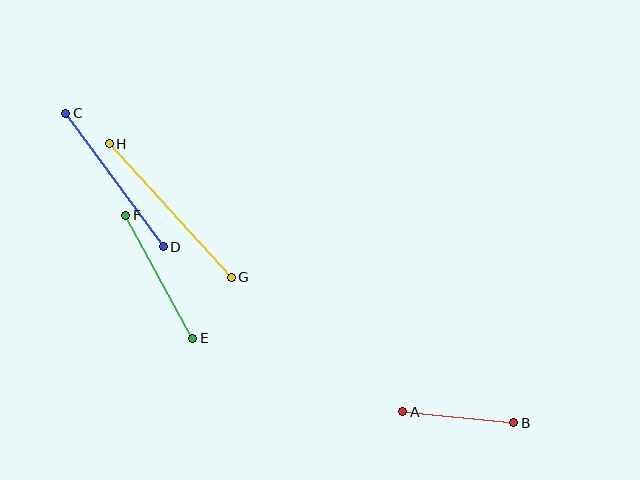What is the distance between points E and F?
The distance is approximately 140 pixels.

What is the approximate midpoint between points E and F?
The midpoint is at approximately (159, 277) pixels.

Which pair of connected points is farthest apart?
Points G and H are farthest apart.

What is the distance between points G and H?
The distance is approximately 181 pixels.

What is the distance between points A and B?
The distance is approximately 112 pixels.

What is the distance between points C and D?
The distance is approximately 165 pixels.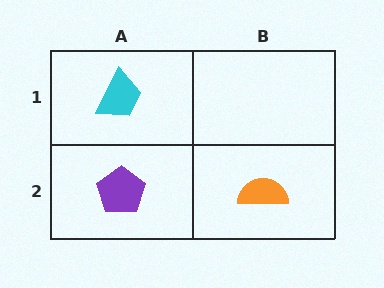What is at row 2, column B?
An orange semicircle.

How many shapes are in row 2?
2 shapes.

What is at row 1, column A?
A cyan trapezoid.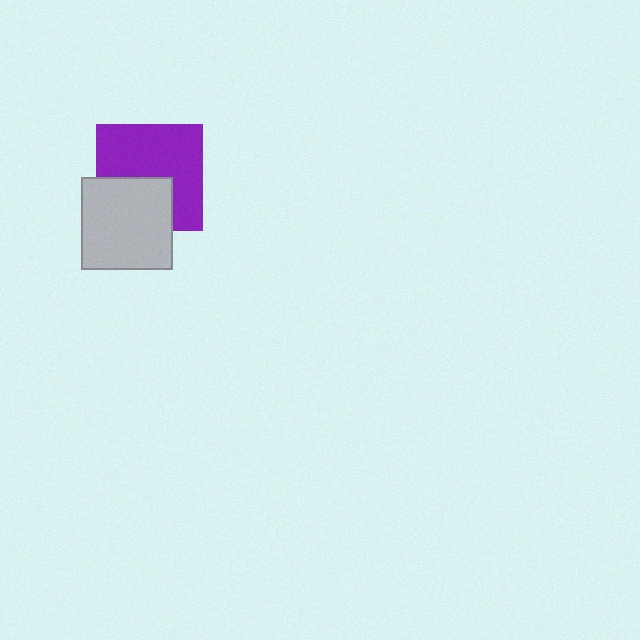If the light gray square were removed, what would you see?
You would see the complete purple square.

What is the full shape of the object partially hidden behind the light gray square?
The partially hidden object is a purple square.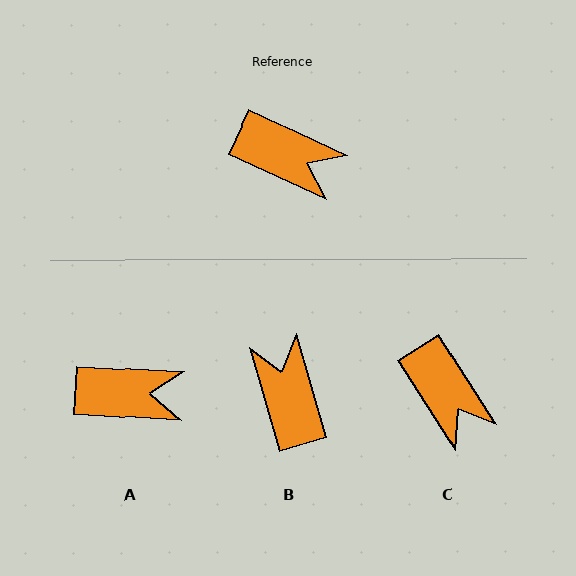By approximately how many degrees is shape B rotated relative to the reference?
Approximately 131 degrees counter-clockwise.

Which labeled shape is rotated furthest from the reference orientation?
B, about 131 degrees away.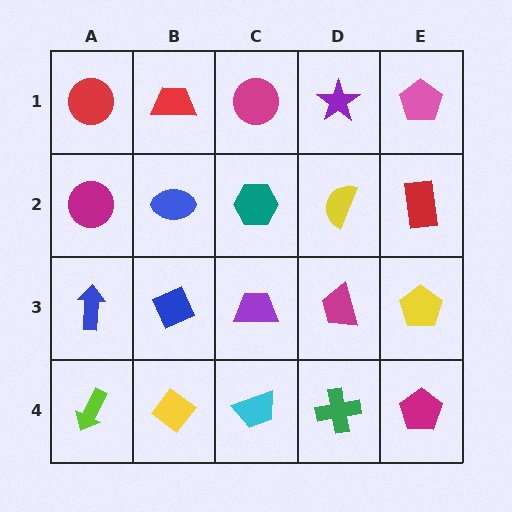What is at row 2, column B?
A blue ellipse.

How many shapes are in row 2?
5 shapes.